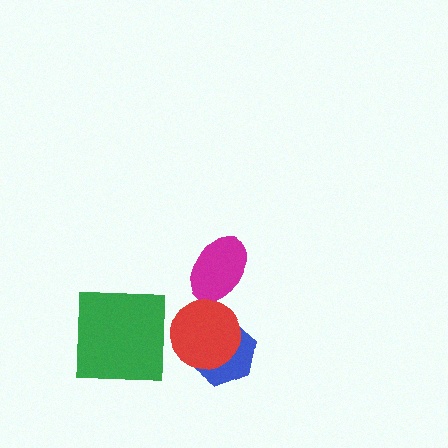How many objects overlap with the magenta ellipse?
0 objects overlap with the magenta ellipse.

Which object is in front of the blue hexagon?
The red circle is in front of the blue hexagon.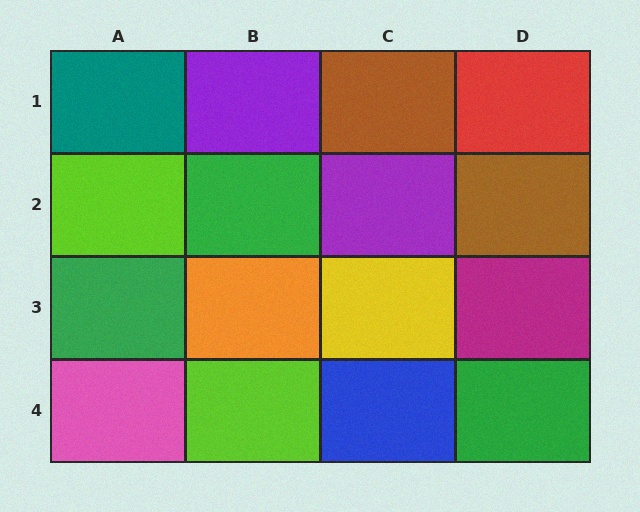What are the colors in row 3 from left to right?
Green, orange, yellow, magenta.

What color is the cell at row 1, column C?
Brown.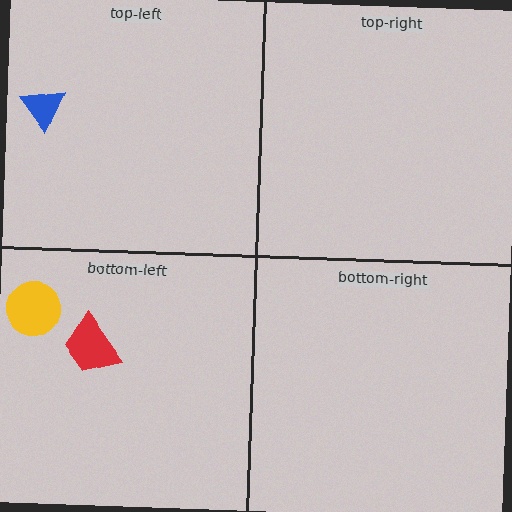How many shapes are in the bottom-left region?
2.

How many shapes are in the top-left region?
1.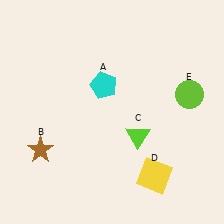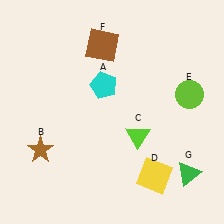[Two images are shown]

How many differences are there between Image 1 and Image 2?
There are 2 differences between the two images.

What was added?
A brown square (F), a green triangle (G) were added in Image 2.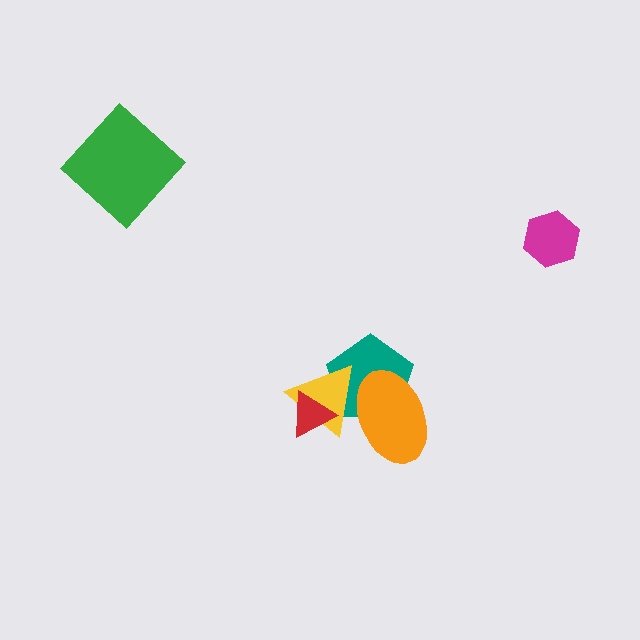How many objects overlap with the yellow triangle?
3 objects overlap with the yellow triangle.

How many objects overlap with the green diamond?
0 objects overlap with the green diamond.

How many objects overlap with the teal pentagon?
2 objects overlap with the teal pentagon.